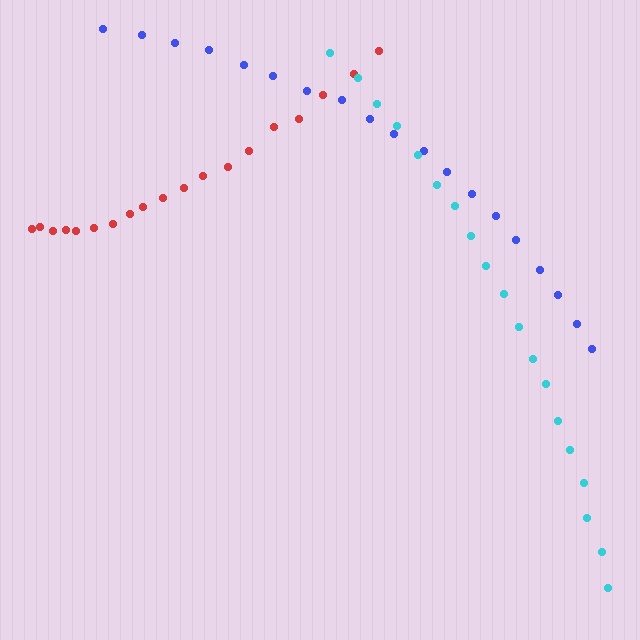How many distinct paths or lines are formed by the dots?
There are 3 distinct paths.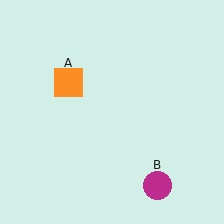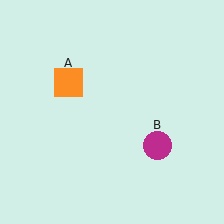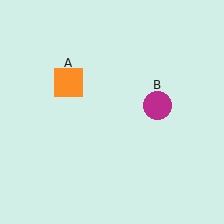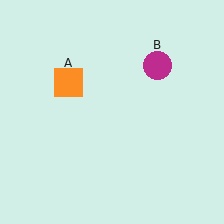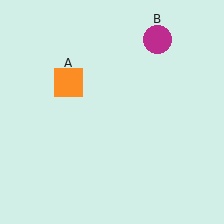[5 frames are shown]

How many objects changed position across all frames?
1 object changed position: magenta circle (object B).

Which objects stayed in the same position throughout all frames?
Orange square (object A) remained stationary.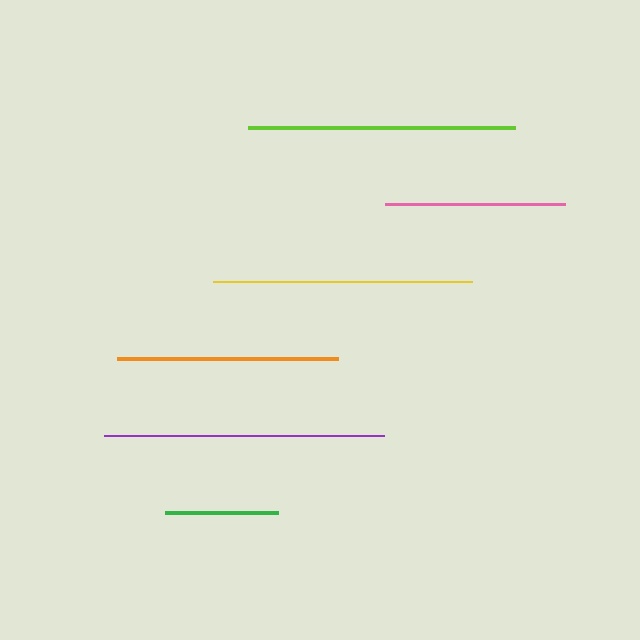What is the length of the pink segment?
The pink segment is approximately 180 pixels long.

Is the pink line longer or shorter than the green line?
The pink line is longer than the green line.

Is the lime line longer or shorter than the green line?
The lime line is longer than the green line.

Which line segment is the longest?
The purple line is the longest at approximately 280 pixels.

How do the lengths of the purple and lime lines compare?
The purple and lime lines are approximately the same length.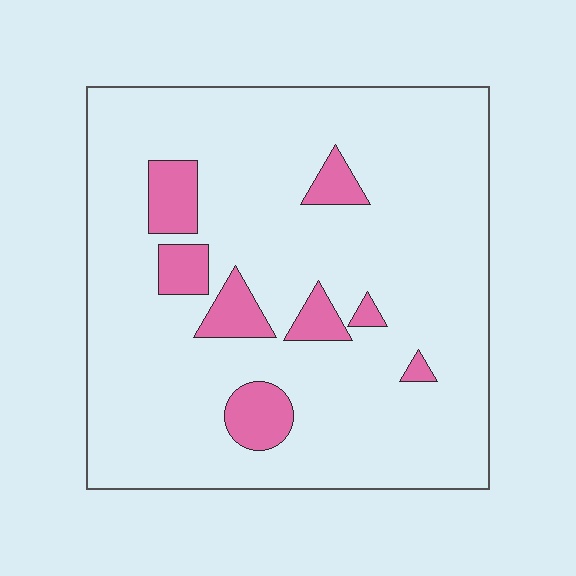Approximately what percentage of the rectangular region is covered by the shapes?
Approximately 10%.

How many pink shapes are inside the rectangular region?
8.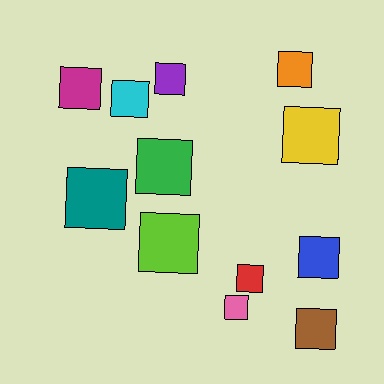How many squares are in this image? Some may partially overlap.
There are 12 squares.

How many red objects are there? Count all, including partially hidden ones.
There is 1 red object.